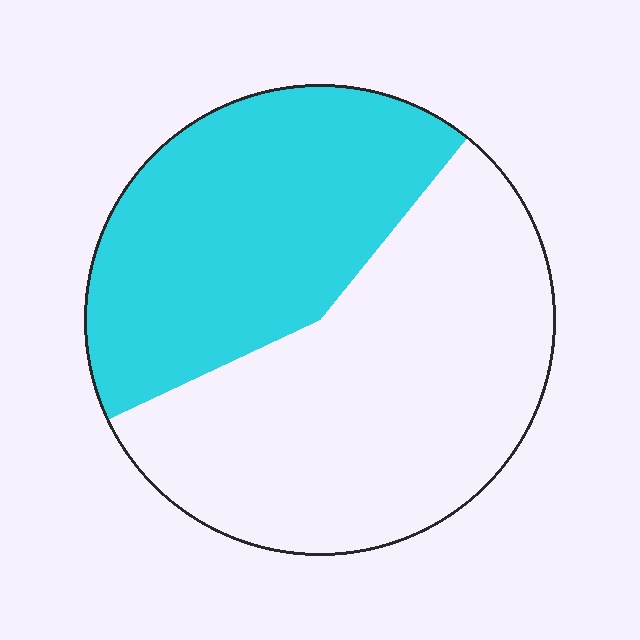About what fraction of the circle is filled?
About two fifths (2/5).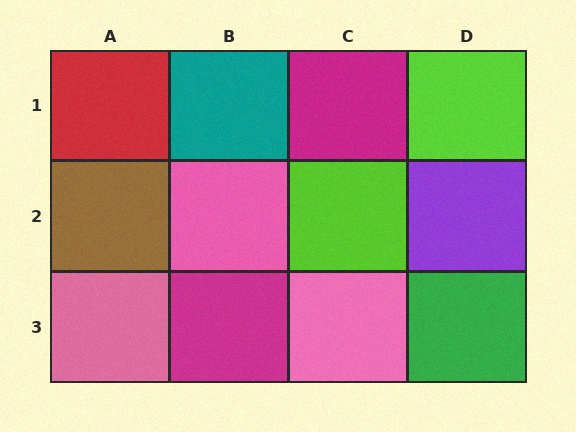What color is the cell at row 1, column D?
Lime.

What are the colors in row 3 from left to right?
Pink, magenta, pink, green.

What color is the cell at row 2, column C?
Lime.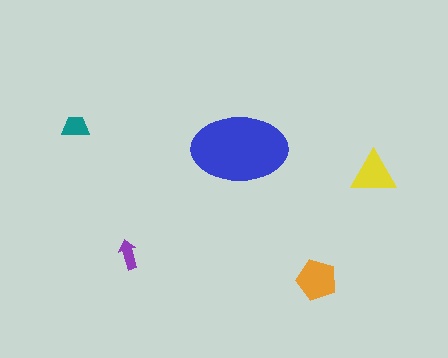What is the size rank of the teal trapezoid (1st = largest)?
4th.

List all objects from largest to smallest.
The blue ellipse, the orange pentagon, the yellow triangle, the teal trapezoid, the purple arrow.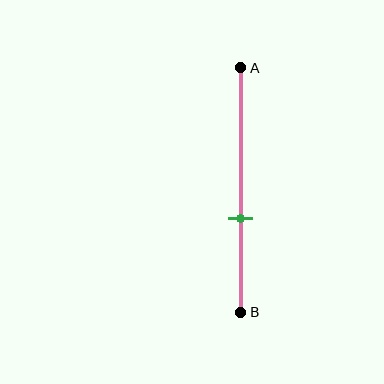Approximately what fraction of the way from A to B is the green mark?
The green mark is approximately 60% of the way from A to B.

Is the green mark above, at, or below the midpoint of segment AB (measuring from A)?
The green mark is below the midpoint of segment AB.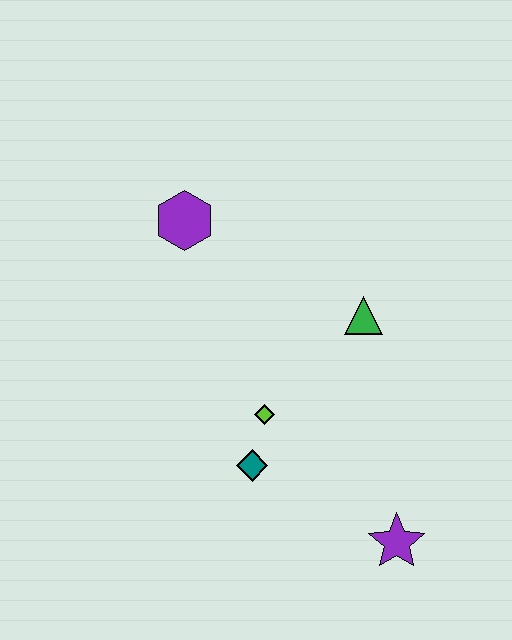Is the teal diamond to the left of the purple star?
Yes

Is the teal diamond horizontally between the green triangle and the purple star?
No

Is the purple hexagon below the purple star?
No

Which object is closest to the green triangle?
The lime diamond is closest to the green triangle.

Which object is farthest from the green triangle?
The purple star is farthest from the green triangle.